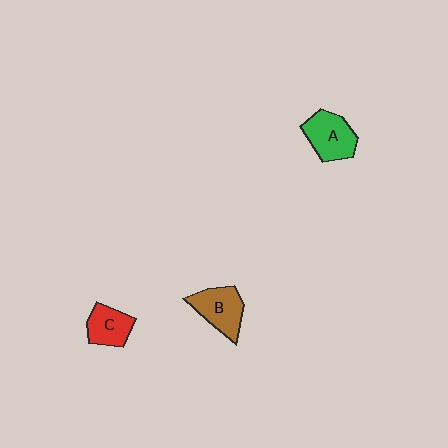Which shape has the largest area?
Shape A (green).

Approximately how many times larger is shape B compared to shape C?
Approximately 1.3 times.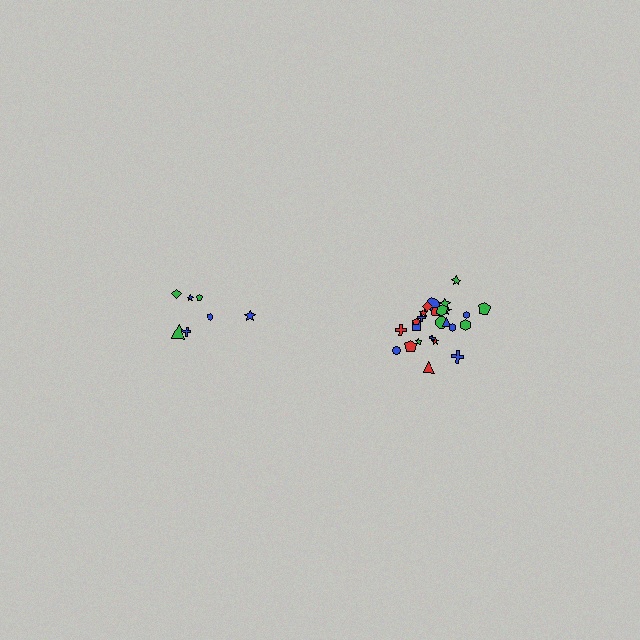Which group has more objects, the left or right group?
The right group.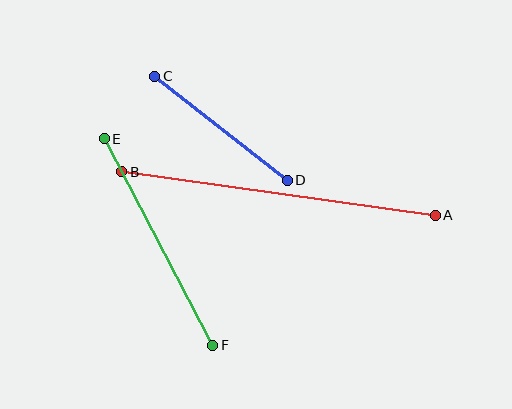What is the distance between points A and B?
The distance is approximately 317 pixels.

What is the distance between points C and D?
The distance is approximately 168 pixels.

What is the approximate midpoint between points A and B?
The midpoint is at approximately (278, 193) pixels.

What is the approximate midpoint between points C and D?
The midpoint is at approximately (221, 128) pixels.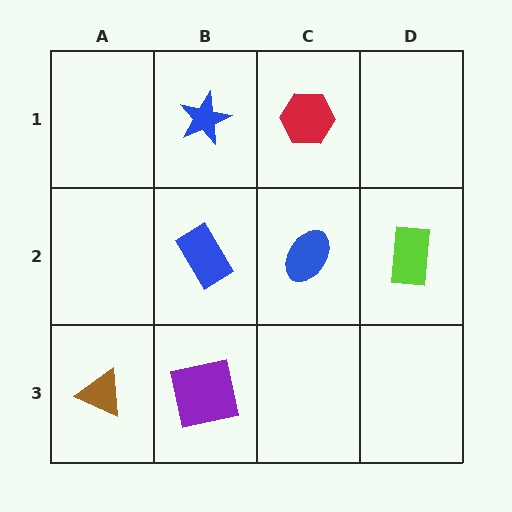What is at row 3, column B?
A purple square.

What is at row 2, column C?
A blue ellipse.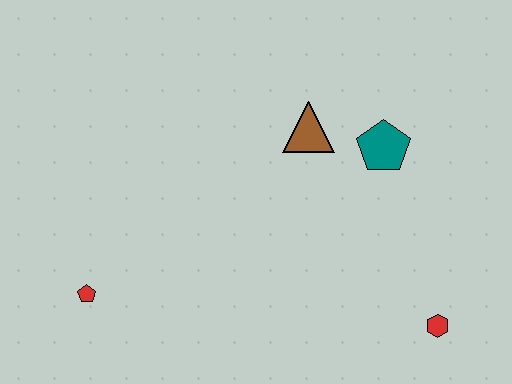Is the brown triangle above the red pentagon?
Yes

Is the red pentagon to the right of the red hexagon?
No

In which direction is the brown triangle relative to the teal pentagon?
The brown triangle is to the left of the teal pentagon.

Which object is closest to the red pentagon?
The brown triangle is closest to the red pentagon.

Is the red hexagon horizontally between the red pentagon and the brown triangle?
No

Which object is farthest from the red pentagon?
The red hexagon is farthest from the red pentagon.